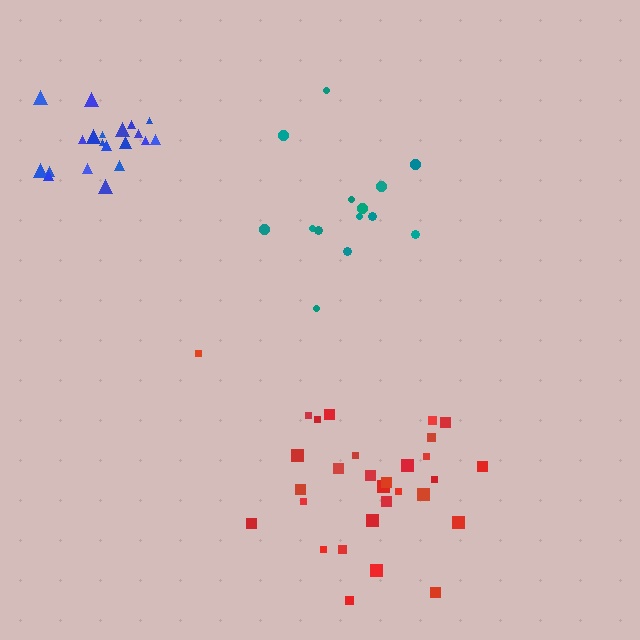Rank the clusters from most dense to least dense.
blue, red, teal.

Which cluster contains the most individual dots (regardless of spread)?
Red (30).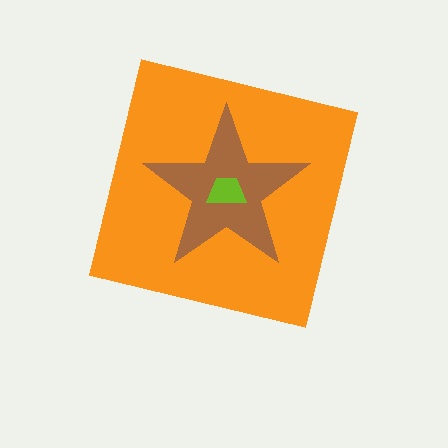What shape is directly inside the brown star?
The lime trapezoid.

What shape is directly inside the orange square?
The brown star.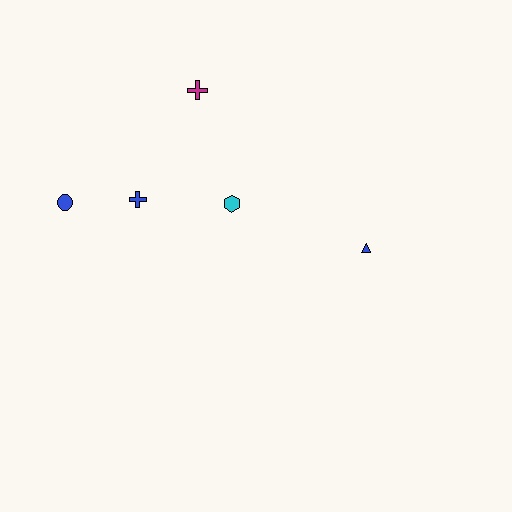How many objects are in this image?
There are 5 objects.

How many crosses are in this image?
There are 2 crosses.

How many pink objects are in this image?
There are no pink objects.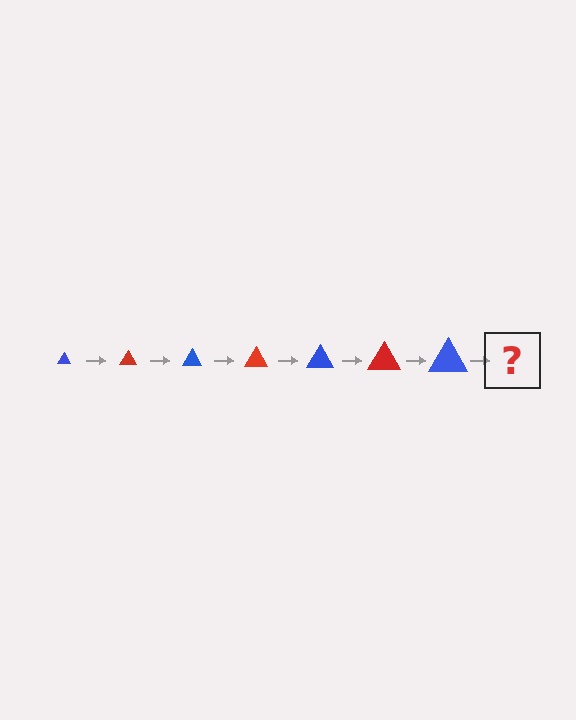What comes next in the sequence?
The next element should be a red triangle, larger than the previous one.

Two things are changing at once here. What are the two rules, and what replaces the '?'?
The two rules are that the triangle grows larger each step and the color cycles through blue and red. The '?' should be a red triangle, larger than the previous one.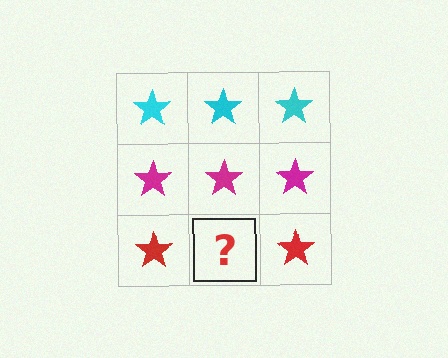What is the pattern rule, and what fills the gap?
The rule is that each row has a consistent color. The gap should be filled with a red star.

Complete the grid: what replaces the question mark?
The question mark should be replaced with a red star.